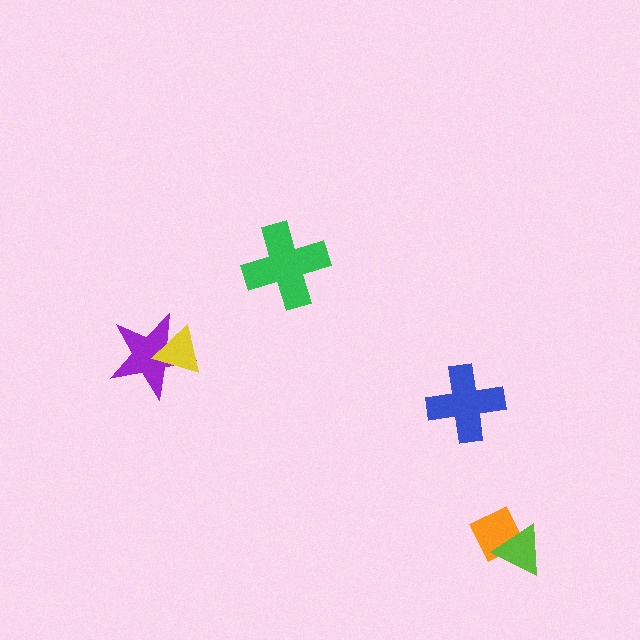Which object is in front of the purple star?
The yellow triangle is in front of the purple star.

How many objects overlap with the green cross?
0 objects overlap with the green cross.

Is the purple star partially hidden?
Yes, it is partially covered by another shape.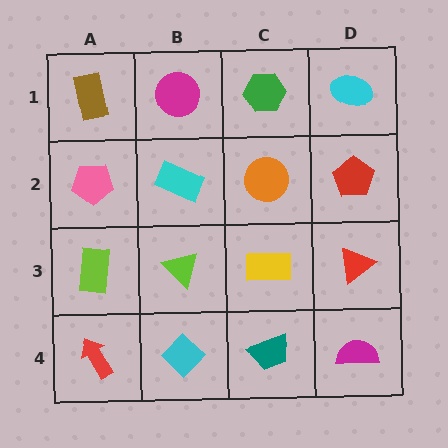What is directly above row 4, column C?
A yellow rectangle.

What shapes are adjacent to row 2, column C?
A green hexagon (row 1, column C), a yellow rectangle (row 3, column C), a cyan rectangle (row 2, column B), a red pentagon (row 2, column D).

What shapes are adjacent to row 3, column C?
An orange circle (row 2, column C), a teal trapezoid (row 4, column C), a lime triangle (row 3, column B), a red triangle (row 3, column D).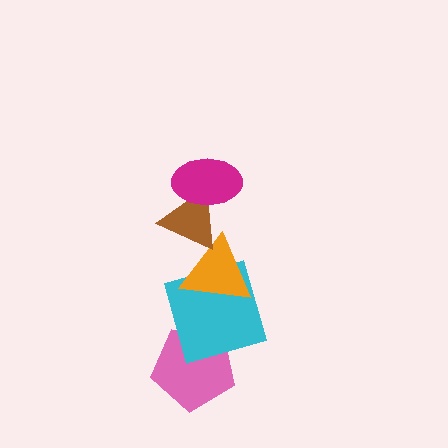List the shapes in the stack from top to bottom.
From top to bottom: the magenta ellipse, the brown triangle, the orange triangle, the cyan square, the pink pentagon.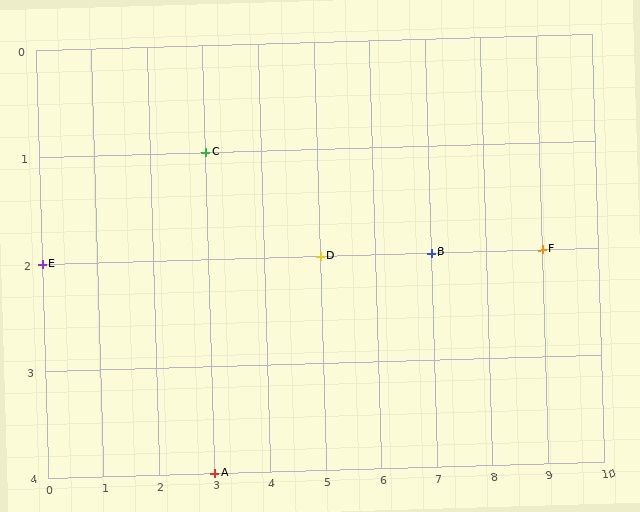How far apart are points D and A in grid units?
Points D and A are 2 columns and 2 rows apart (about 2.8 grid units diagonally).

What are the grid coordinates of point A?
Point A is at grid coordinates (3, 4).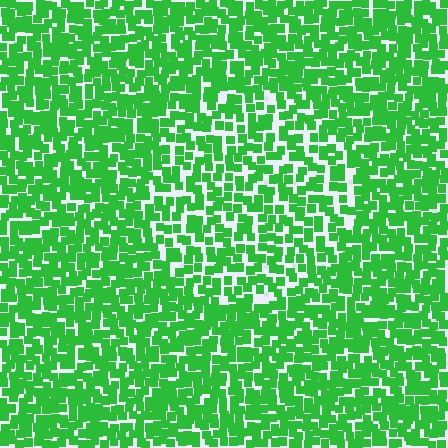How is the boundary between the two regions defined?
The boundary is defined by a change in element density (approximately 1.5x ratio). All elements are the same color, size, and shape.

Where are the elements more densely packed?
The elements are more densely packed outside the circle boundary.